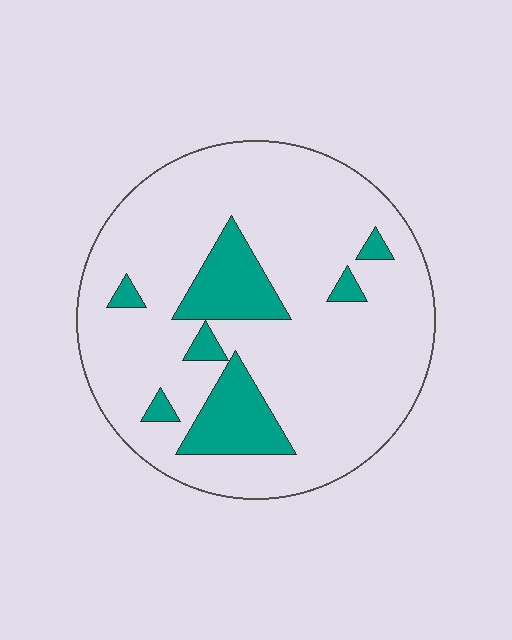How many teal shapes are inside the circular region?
7.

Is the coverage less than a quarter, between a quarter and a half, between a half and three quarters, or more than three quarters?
Less than a quarter.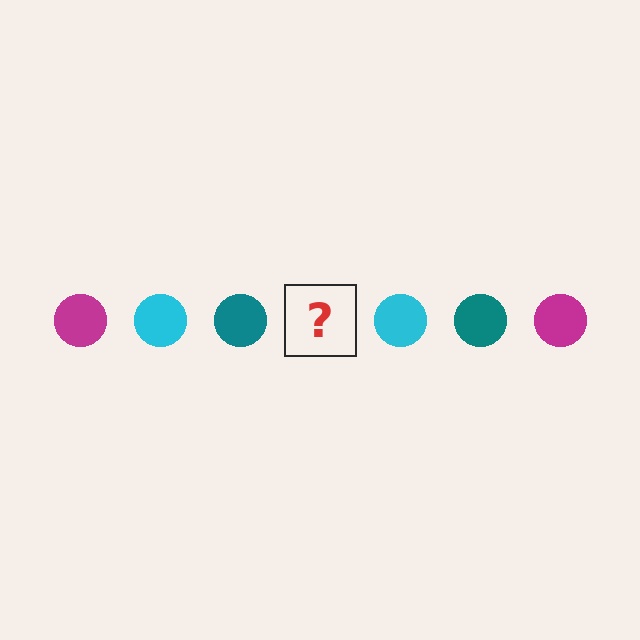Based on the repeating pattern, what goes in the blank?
The blank should be a magenta circle.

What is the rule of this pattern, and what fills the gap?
The rule is that the pattern cycles through magenta, cyan, teal circles. The gap should be filled with a magenta circle.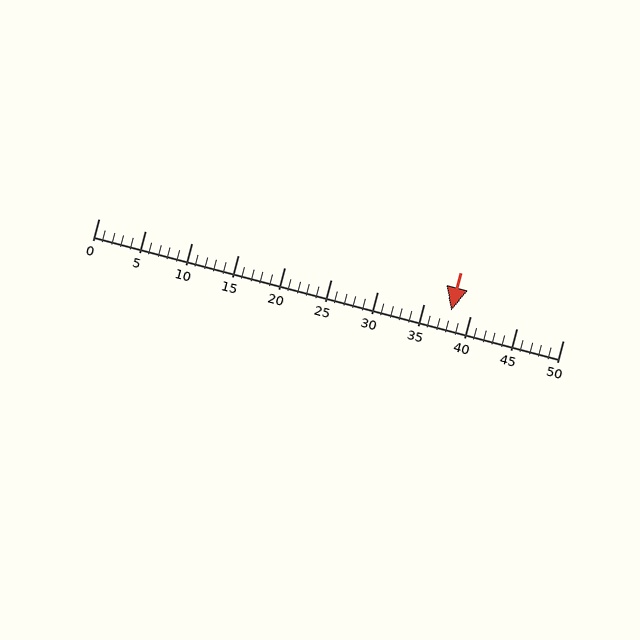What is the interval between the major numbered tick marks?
The major tick marks are spaced 5 units apart.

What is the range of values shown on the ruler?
The ruler shows values from 0 to 50.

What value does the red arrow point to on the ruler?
The red arrow points to approximately 38.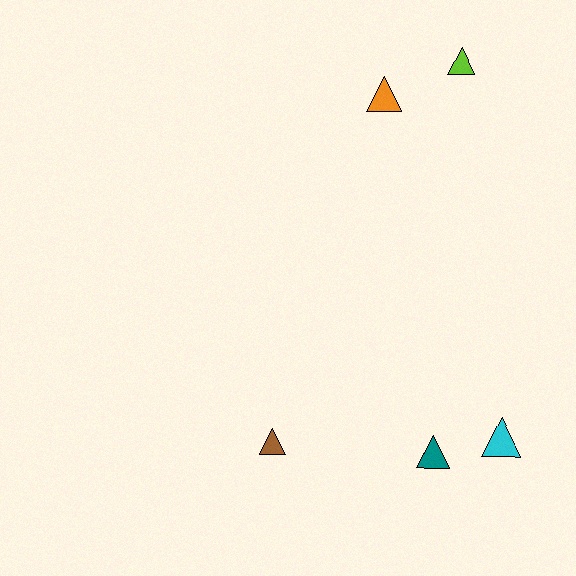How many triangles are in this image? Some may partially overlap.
There are 5 triangles.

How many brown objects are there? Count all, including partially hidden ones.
There is 1 brown object.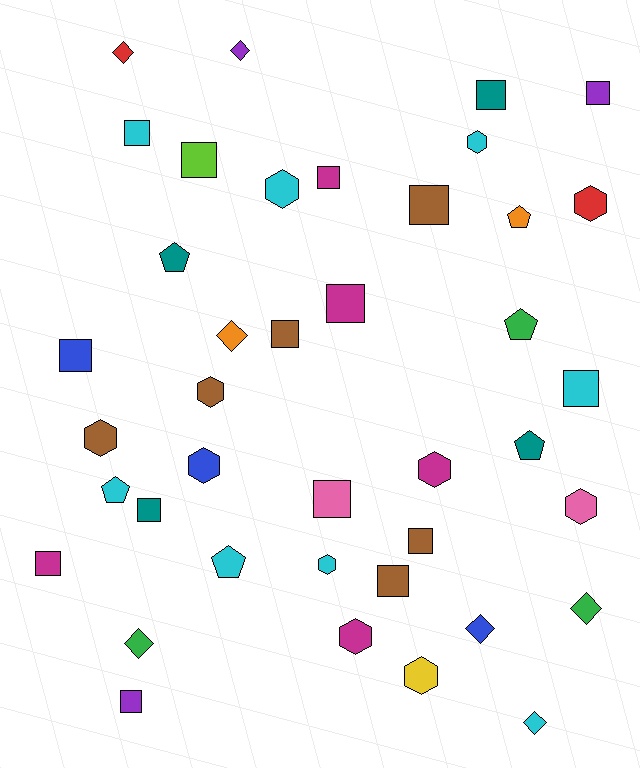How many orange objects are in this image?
There are 2 orange objects.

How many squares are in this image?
There are 16 squares.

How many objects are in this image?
There are 40 objects.